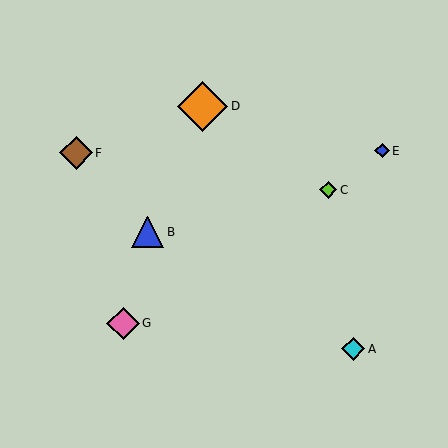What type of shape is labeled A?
Shape A is a cyan diamond.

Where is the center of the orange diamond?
The center of the orange diamond is at (203, 106).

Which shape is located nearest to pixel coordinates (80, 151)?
The brown diamond (labeled F) at (76, 153) is nearest to that location.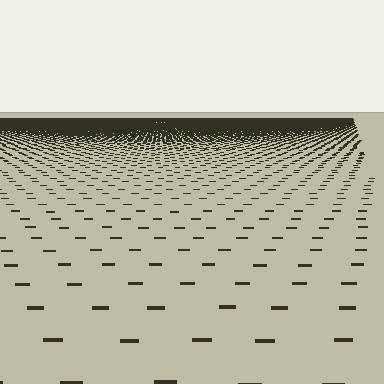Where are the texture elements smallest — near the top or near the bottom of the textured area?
Near the top.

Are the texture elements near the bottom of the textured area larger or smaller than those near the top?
Larger. Near the bottom, elements are closer to the viewer and appear at a bigger on-screen size.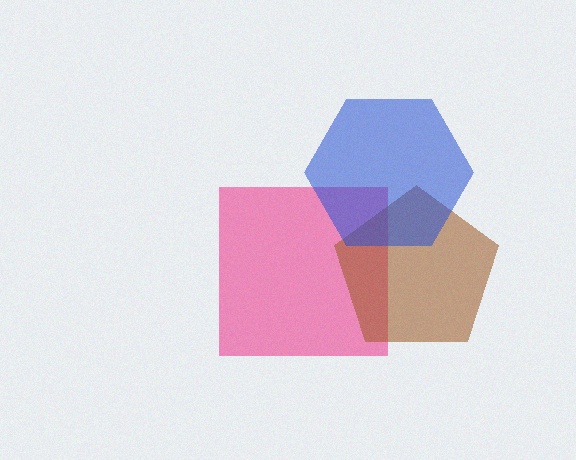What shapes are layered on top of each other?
The layered shapes are: a pink square, a brown pentagon, a blue hexagon.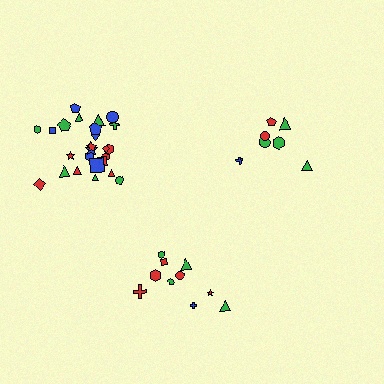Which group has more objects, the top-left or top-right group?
The top-left group.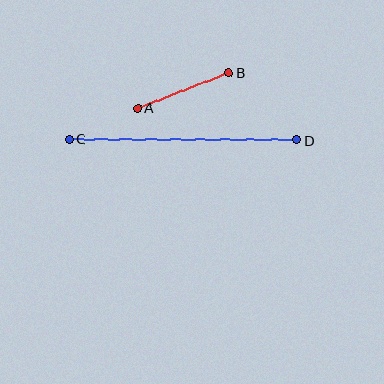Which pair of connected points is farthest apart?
Points C and D are farthest apart.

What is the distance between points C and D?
The distance is approximately 227 pixels.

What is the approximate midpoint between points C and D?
The midpoint is at approximately (183, 140) pixels.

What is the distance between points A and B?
The distance is approximately 98 pixels.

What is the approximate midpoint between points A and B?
The midpoint is at approximately (183, 90) pixels.